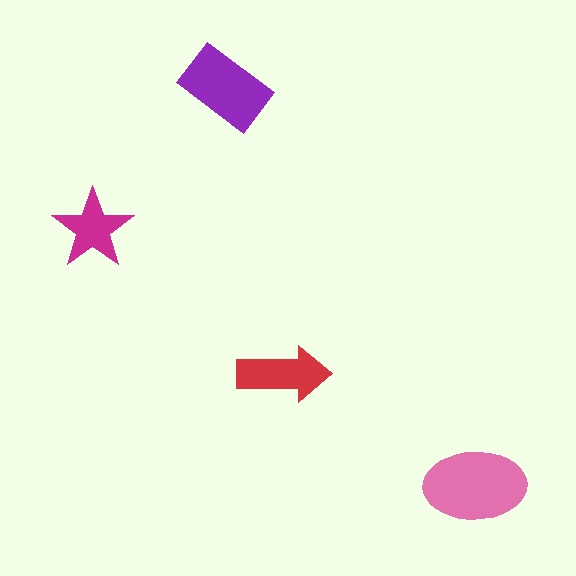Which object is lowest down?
The pink ellipse is bottommost.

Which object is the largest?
The pink ellipse.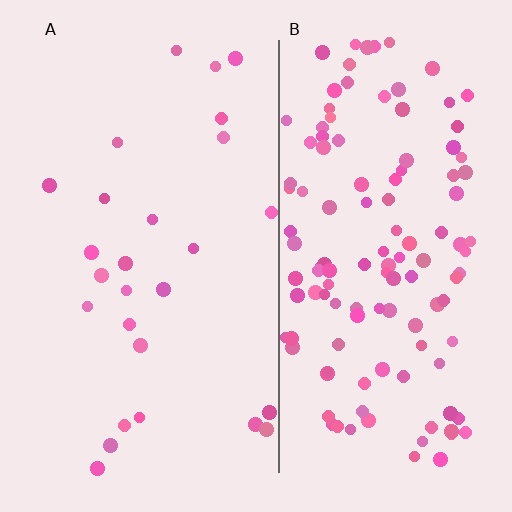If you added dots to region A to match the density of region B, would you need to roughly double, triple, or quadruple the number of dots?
Approximately quadruple.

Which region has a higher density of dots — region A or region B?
B (the right).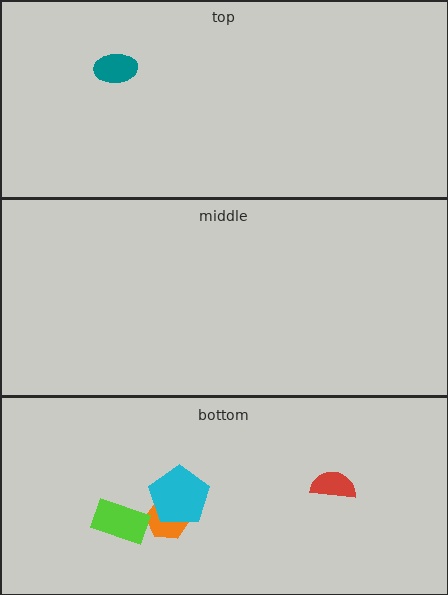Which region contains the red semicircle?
The bottom region.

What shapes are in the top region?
The teal ellipse.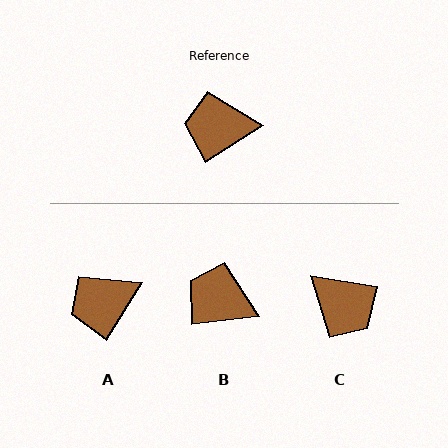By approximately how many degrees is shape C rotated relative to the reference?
Approximately 139 degrees counter-clockwise.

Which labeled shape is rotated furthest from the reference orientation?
C, about 139 degrees away.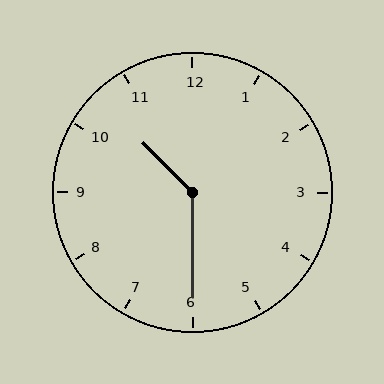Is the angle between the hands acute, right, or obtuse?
It is obtuse.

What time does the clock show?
10:30.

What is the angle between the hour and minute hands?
Approximately 135 degrees.